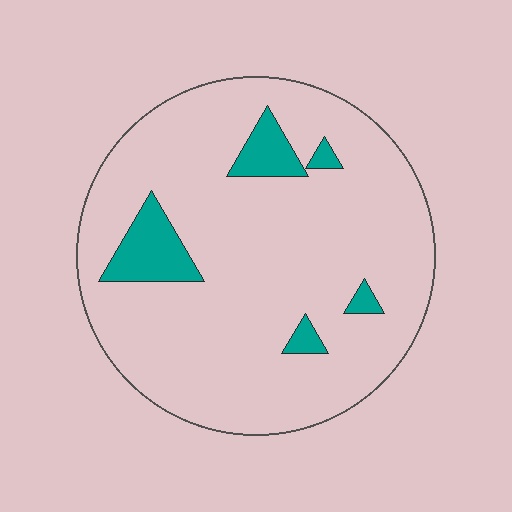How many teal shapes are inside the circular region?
5.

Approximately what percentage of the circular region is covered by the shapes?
Approximately 10%.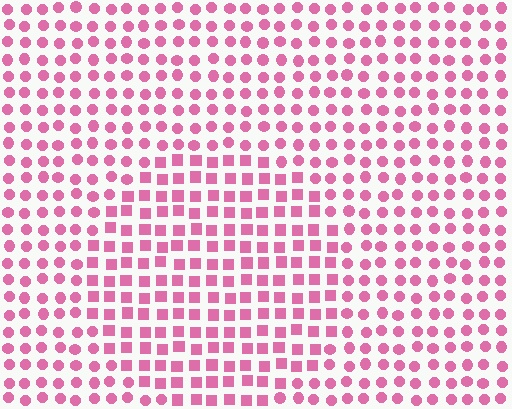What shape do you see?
I see a circle.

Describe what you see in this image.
The image is filled with small pink elements arranged in a uniform grid. A circle-shaped region contains squares, while the surrounding area contains circles. The boundary is defined purely by the change in element shape.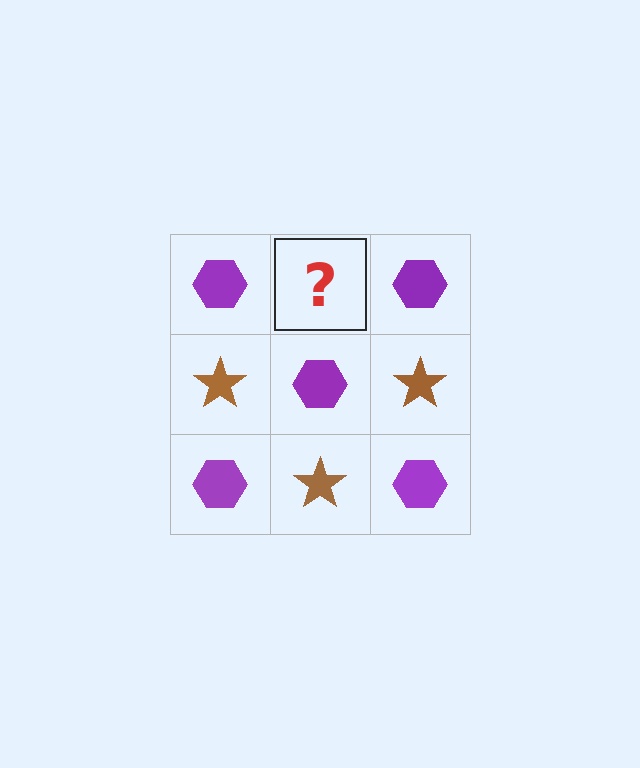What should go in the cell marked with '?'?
The missing cell should contain a brown star.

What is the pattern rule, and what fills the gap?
The rule is that it alternates purple hexagon and brown star in a checkerboard pattern. The gap should be filled with a brown star.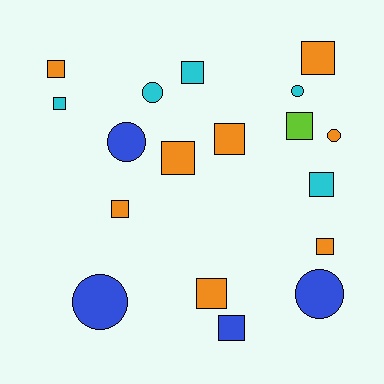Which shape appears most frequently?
Square, with 12 objects.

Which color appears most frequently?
Orange, with 8 objects.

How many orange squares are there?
There are 7 orange squares.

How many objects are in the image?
There are 18 objects.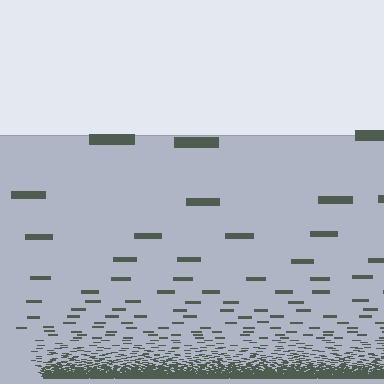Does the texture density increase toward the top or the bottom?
Density increases toward the bottom.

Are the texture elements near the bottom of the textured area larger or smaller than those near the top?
Smaller. The gradient is inverted — elements near the bottom are smaller and denser.